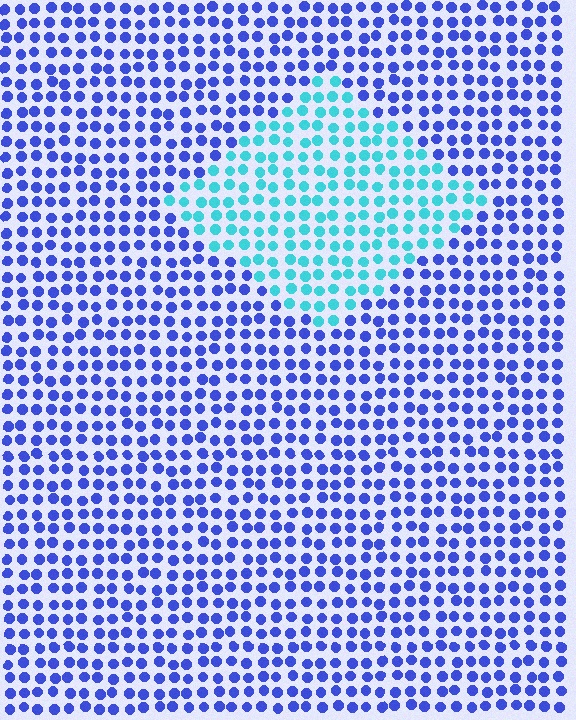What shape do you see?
I see a diamond.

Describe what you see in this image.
The image is filled with small blue elements in a uniform arrangement. A diamond-shaped region is visible where the elements are tinted to a slightly different hue, forming a subtle color boundary.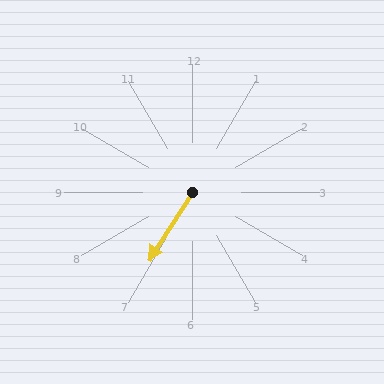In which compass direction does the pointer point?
Southwest.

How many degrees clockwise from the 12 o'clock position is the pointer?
Approximately 213 degrees.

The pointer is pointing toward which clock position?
Roughly 7 o'clock.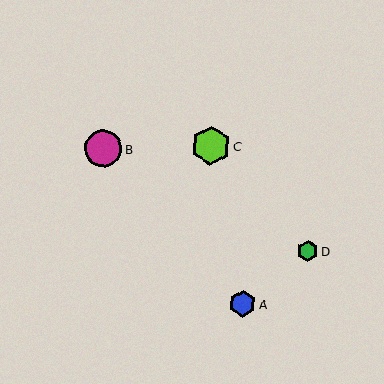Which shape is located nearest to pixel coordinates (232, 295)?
The blue hexagon (labeled A) at (243, 304) is nearest to that location.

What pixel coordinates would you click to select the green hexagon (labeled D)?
Click at (307, 251) to select the green hexagon D.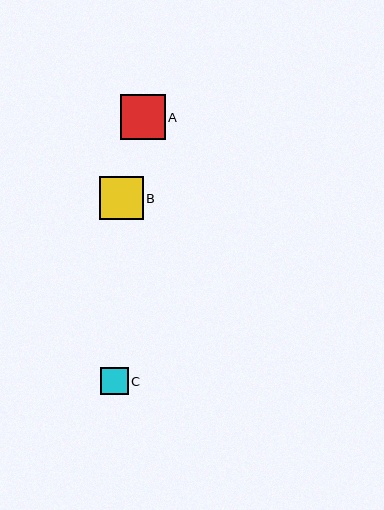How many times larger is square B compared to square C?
Square B is approximately 1.6 times the size of square C.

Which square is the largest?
Square A is the largest with a size of approximately 45 pixels.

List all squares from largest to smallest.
From largest to smallest: A, B, C.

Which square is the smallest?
Square C is the smallest with a size of approximately 28 pixels.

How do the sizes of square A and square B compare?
Square A and square B are approximately the same size.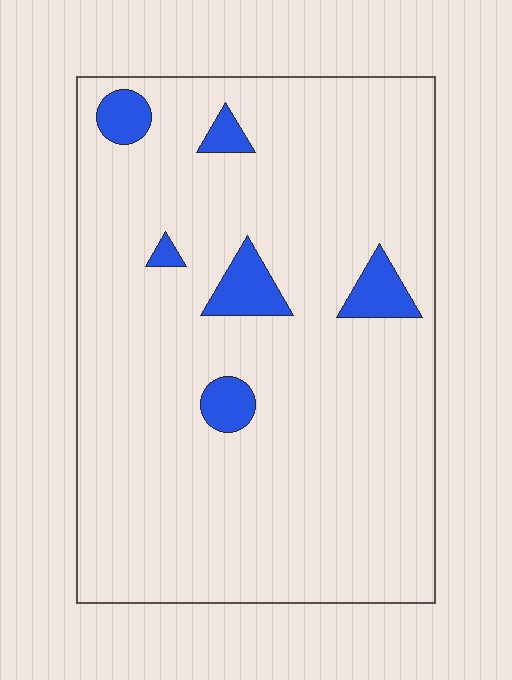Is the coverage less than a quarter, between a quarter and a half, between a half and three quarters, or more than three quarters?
Less than a quarter.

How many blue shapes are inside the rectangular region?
6.